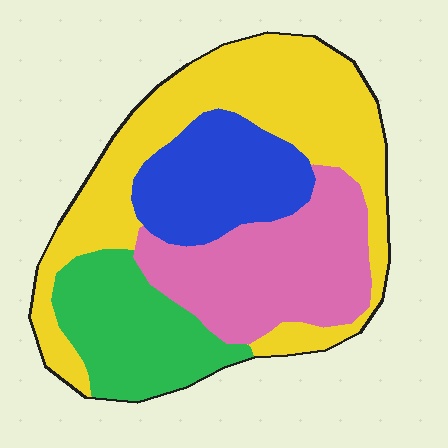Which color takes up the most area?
Yellow, at roughly 40%.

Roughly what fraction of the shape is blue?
Blue takes up about one sixth (1/6) of the shape.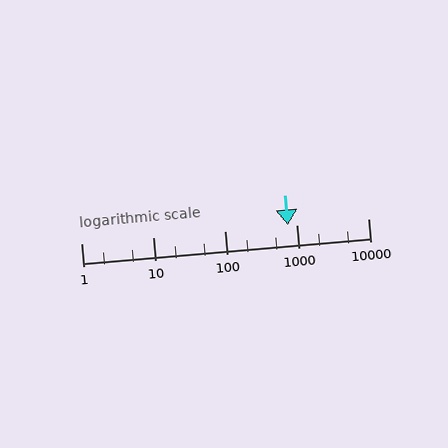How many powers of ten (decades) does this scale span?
The scale spans 4 decades, from 1 to 10000.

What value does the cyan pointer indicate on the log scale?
The pointer indicates approximately 770.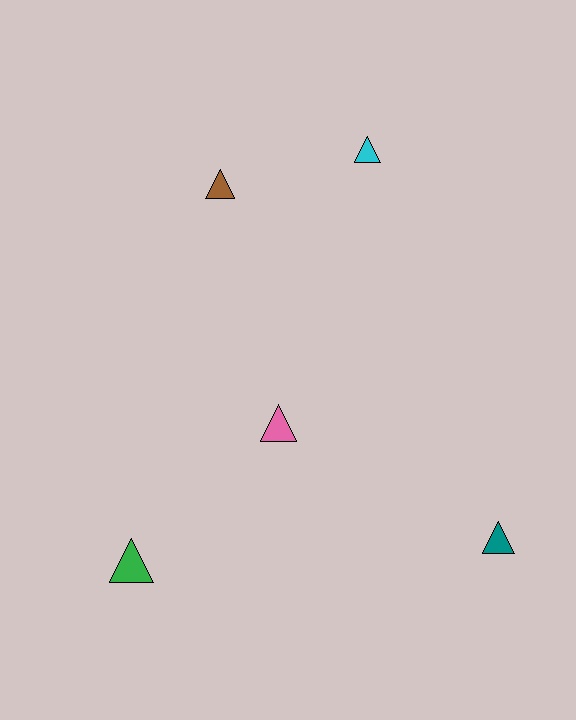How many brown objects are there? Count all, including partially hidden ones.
There is 1 brown object.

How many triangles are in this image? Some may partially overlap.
There are 5 triangles.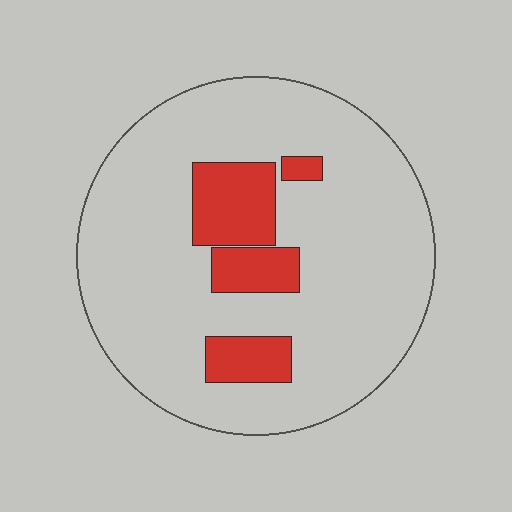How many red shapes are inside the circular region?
4.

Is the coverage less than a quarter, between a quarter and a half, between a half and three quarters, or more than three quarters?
Less than a quarter.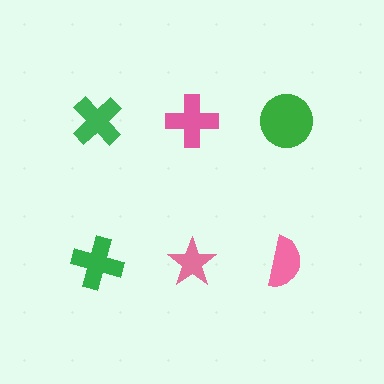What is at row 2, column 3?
A pink semicircle.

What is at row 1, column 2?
A pink cross.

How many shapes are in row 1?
3 shapes.